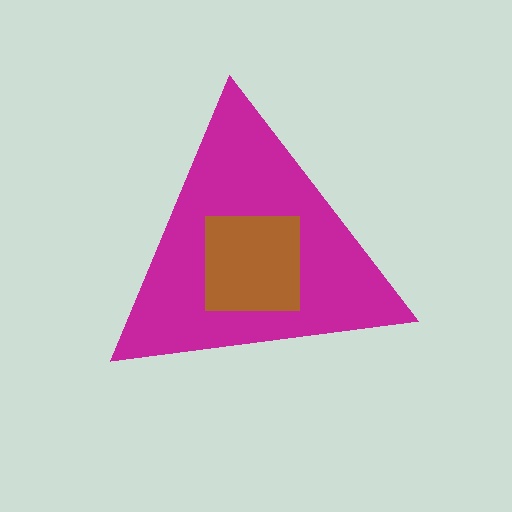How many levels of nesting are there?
2.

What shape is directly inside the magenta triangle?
The brown square.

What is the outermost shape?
The magenta triangle.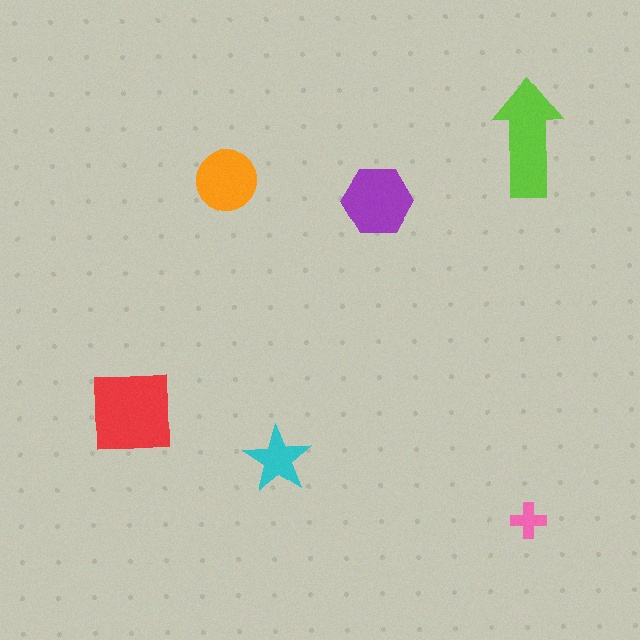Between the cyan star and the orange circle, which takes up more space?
The orange circle.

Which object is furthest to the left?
The red square is leftmost.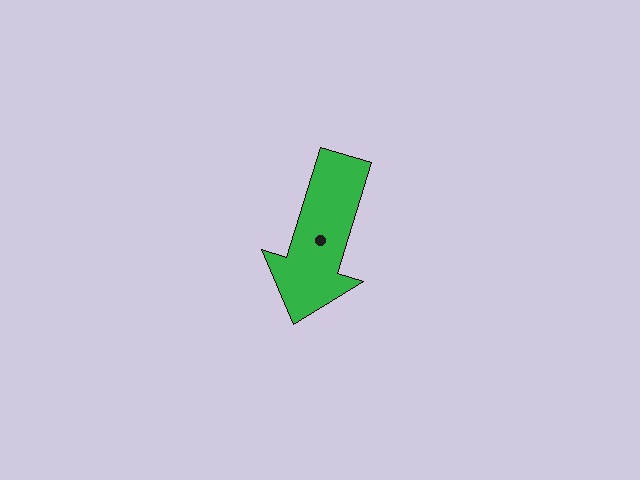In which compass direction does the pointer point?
South.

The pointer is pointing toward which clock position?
Roughly 7 o'clock.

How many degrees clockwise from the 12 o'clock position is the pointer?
Approximately 197 degrees.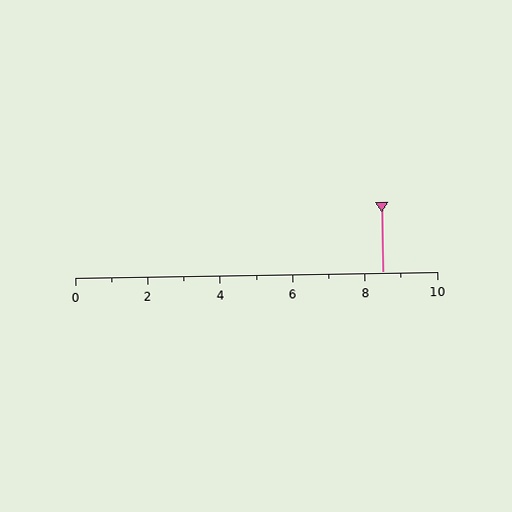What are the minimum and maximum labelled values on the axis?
The axis runs from 0 to 10.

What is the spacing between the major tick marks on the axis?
The major ticks are spaced 2 apart.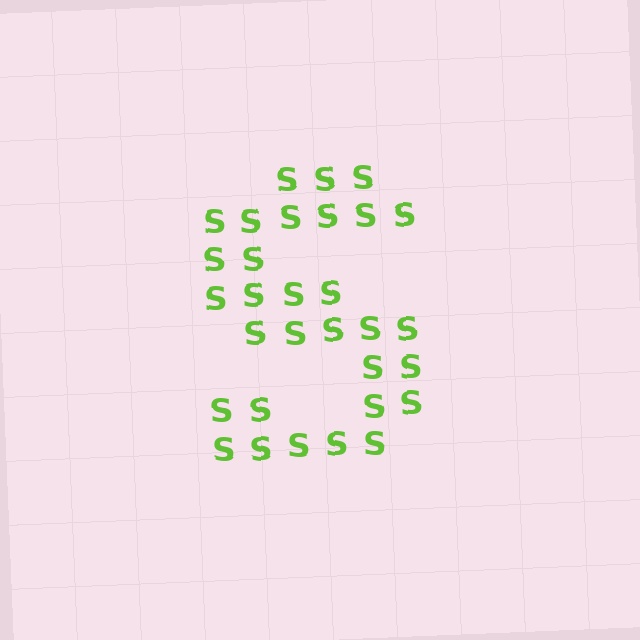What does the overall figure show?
The overall figure shows the letter S.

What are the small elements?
The small elements are letter S's.